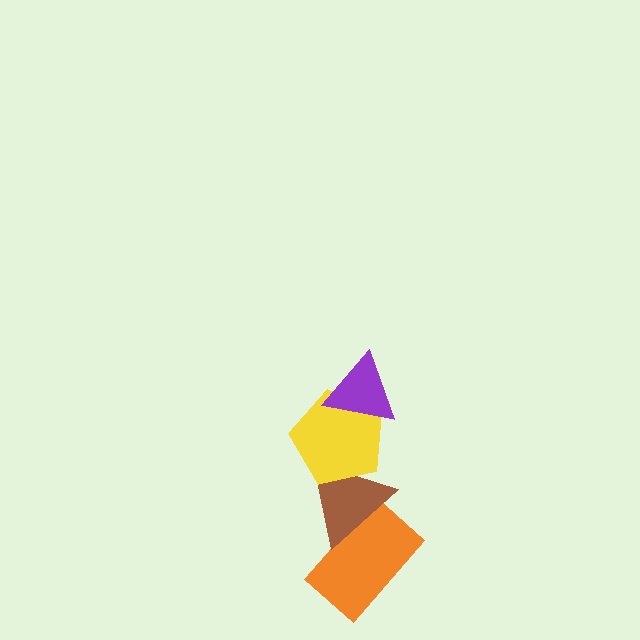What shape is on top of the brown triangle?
The yellow pentagon is on top of the brown triangle.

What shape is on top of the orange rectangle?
The brown triangle is on top of the orange rectangle.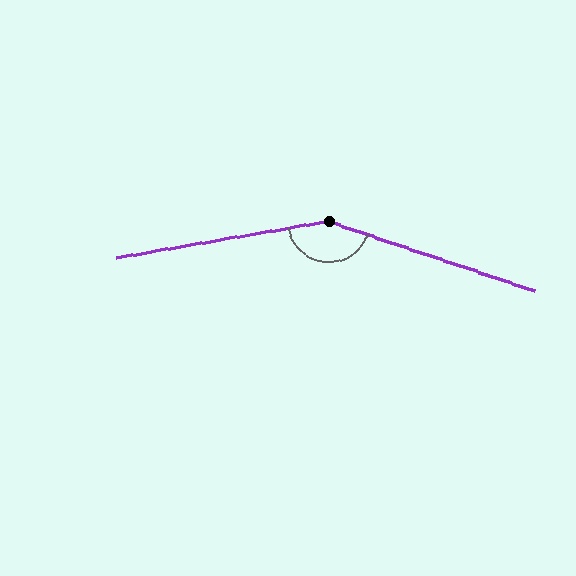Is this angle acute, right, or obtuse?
It is obtuse.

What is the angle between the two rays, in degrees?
Approximately 151 degrees.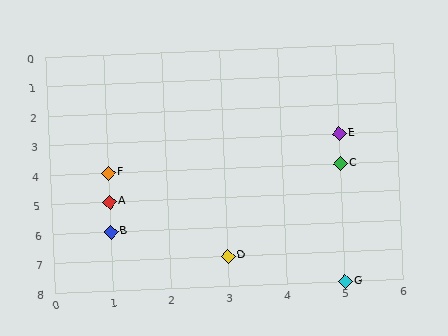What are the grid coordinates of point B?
Point B is at grid coordinates (1, 6).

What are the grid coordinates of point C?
Point C is at grid coordinates (5, 4).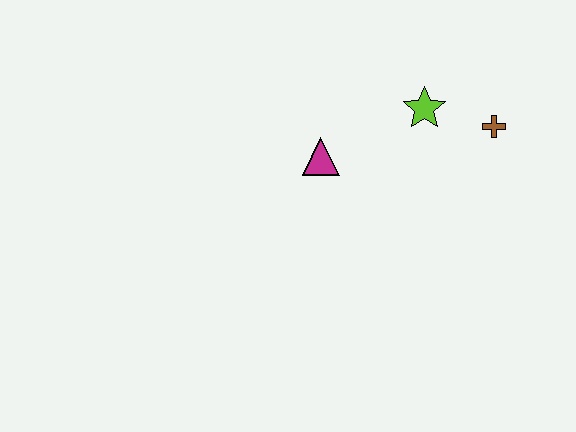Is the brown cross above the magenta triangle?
Yes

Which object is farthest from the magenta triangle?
The brown cross is farthest from the magenta triangle.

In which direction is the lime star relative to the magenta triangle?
The lime star is to the right of the magenta triangle.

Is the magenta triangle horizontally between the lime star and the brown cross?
No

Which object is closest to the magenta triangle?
The lime star is closest to the magenta triangle.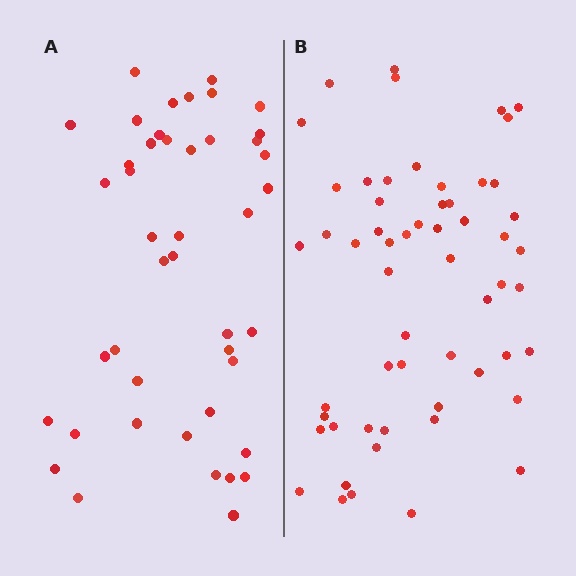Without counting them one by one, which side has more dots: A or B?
Region B (the right region) has more dots.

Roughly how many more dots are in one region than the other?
Region B has approximately 15 more dots than region A.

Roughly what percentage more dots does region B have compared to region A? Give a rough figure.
About 30% more.